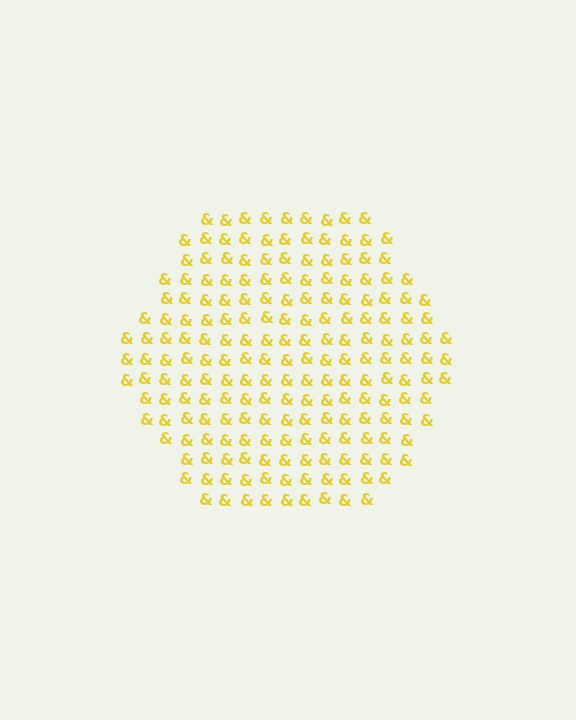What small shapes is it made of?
It is made of small ampersands.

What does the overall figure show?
The overall figure shows a hexagon.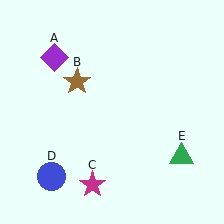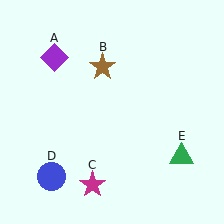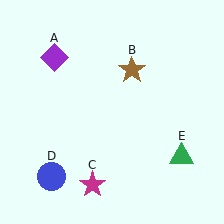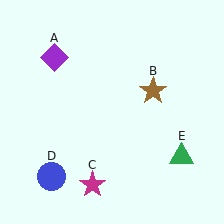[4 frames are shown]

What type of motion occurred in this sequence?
The brown star (object B) rotated clockwise around the center of the scene.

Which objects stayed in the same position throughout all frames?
Purple diamond (object A) and magenta star (object C) and blue circle (object D) and green triangle (object E) remained stationary.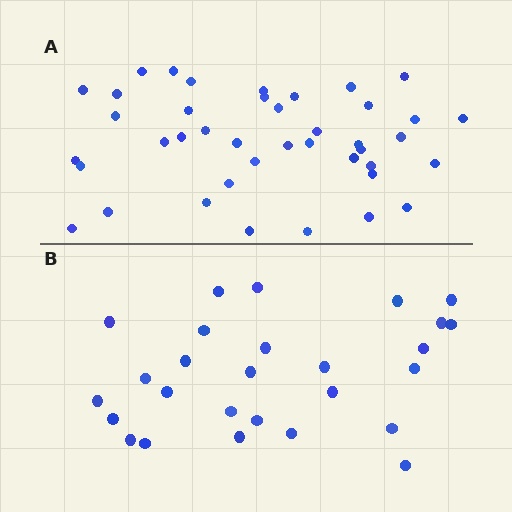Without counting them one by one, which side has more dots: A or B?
Region A (the top region) has more dots.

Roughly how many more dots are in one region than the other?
Region A has approximately 15 more dots than region B.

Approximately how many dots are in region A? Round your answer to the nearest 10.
About 40 dots. (The exact count is 41, which rounds to 40.)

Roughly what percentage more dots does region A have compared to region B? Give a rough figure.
About 50% more.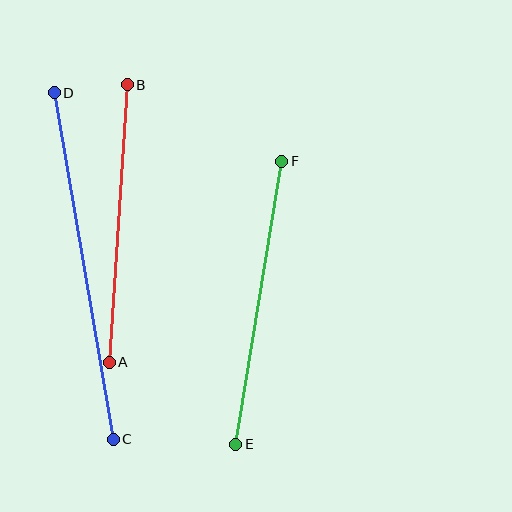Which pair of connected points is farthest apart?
Points C and D are farthest apart.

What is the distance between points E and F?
The distance is approximately 287 pixels.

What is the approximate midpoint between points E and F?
The midpoint is at approximately (259, 303) pixels.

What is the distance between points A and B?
The distance is approximately 278 pixels.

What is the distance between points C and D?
The distance is approximately 352 pixels.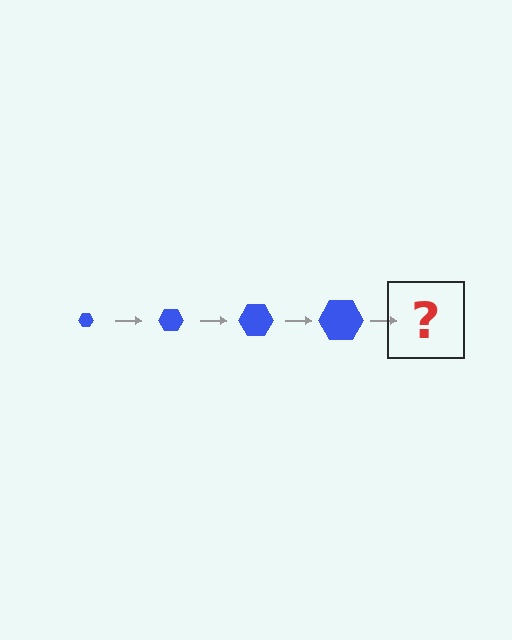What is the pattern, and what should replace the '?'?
The pattern is that the hexagon gets progressively larger each step. The '?' should be a blue hexagon, larger than the previous one.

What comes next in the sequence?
The next element should be a blue hexagon, larger than the previous one.